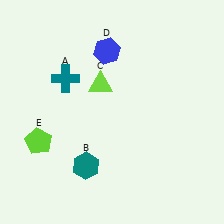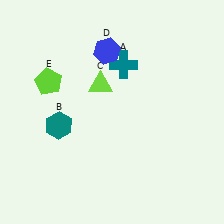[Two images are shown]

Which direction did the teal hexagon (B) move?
The teal hexagon (B) moved up.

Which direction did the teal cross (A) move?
The teal cross (A) moved right.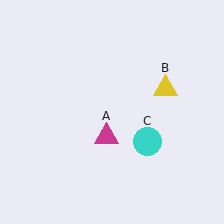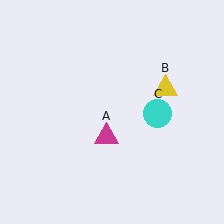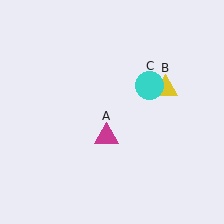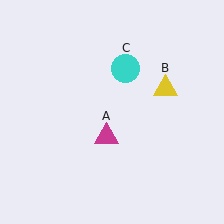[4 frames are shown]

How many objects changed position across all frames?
1 object changed position: cyan circle (object C).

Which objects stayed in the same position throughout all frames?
Magenta triangle (object A) and yellow triangle (object B) remained stationary.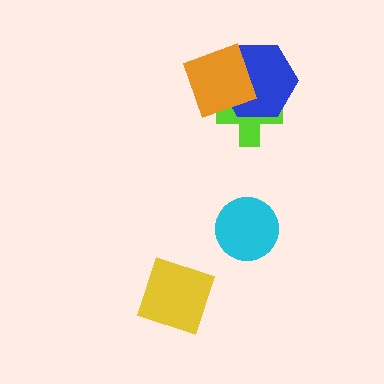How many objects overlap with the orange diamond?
2 objects overlap with the orange diamond.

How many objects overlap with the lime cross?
2 objects overlap with the lime cross.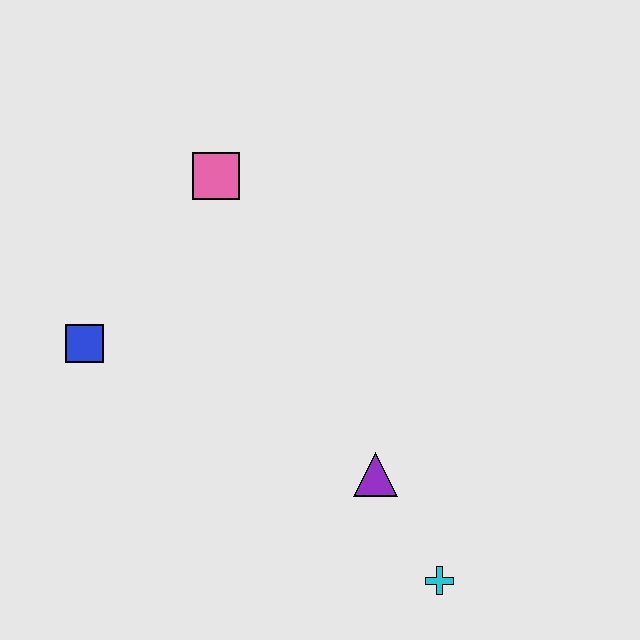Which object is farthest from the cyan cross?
The pink square is farthest from the cyan cross.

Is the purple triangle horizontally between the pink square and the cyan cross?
Yes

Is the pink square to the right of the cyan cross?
No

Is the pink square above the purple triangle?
Yes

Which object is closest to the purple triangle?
The cyan cross is closest to the purple triangle.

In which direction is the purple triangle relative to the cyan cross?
The purple triangle is above the cyan cross.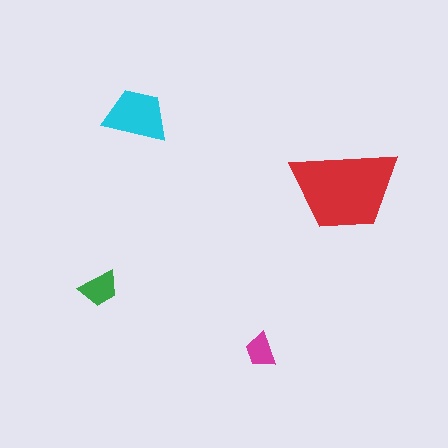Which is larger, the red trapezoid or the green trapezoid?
The red one.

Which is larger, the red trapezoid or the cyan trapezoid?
The red one.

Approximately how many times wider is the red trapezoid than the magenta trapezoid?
About 3 times wider.